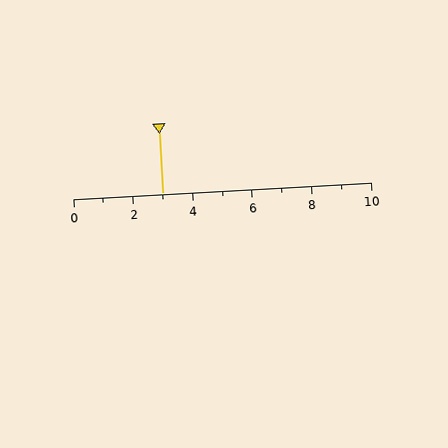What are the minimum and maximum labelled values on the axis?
The axis runs from 0 to 10.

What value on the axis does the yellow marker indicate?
The marker indicates approximately 3.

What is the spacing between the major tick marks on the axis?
The major ticks are spaced 2 apart.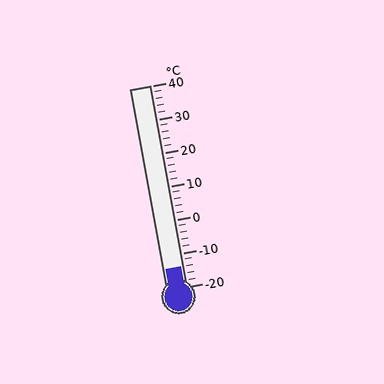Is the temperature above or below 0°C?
The temperature is below 0°C.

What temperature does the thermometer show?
The thermometer shows approximately -14°C.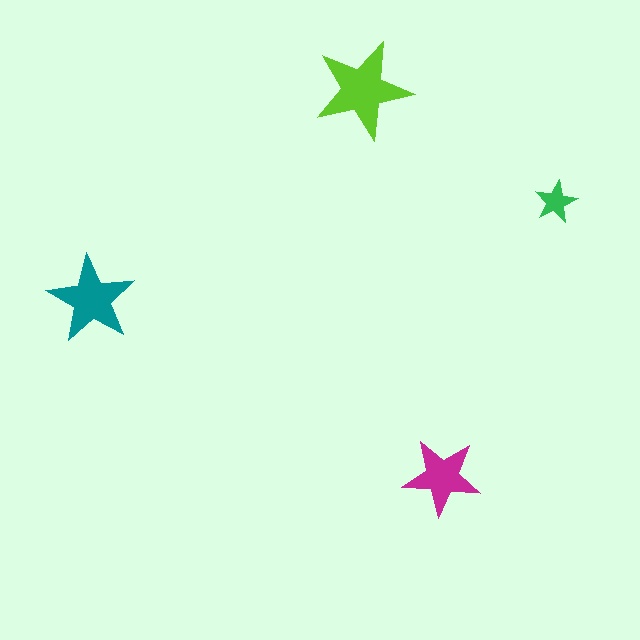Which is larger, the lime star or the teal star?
The lime one.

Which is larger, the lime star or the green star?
The lime one.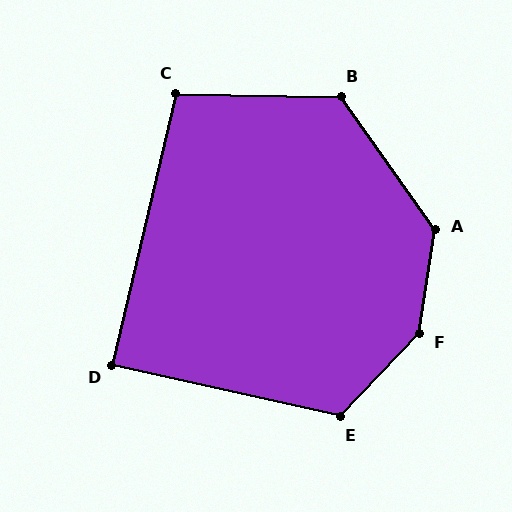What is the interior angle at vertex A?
Approximately 137 degrees (obtuse).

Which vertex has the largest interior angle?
F, at approximately 145 degrees.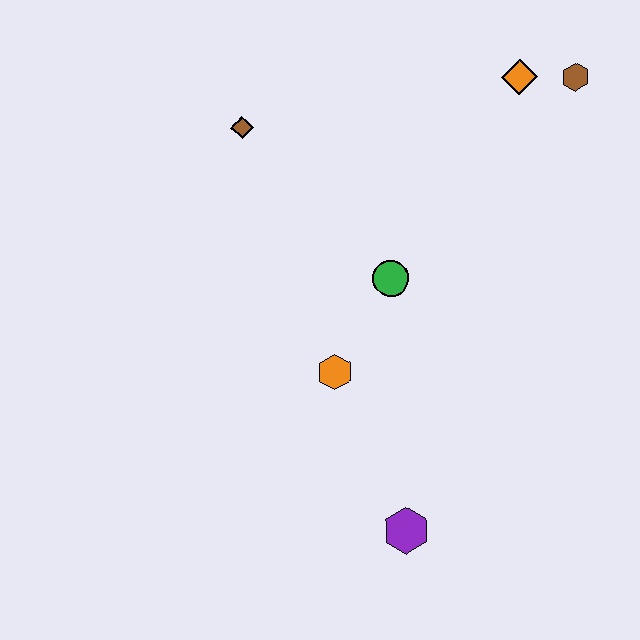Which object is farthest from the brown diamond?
The purple hexagon is farthest from the brown diamond.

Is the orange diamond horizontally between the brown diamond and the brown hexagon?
Yes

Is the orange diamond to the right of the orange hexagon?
Yes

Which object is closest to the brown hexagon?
The orange diamond is closest to the brown hexagon.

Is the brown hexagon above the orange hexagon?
Yes